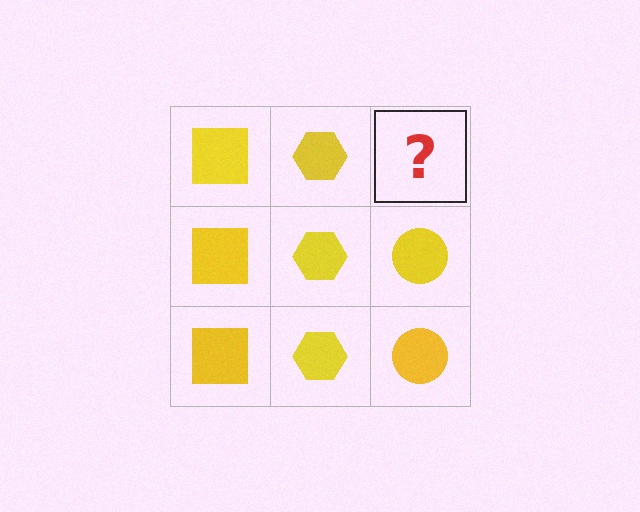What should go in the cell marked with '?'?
The missing cell should contain a yellow circle.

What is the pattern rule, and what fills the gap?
The rule is that each column has a consistent shape. The gap should be filled with a yellow circle.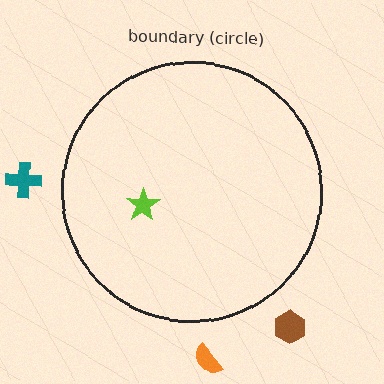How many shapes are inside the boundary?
1 inside, 3 outside.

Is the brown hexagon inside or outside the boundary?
Outside.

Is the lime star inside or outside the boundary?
Inside.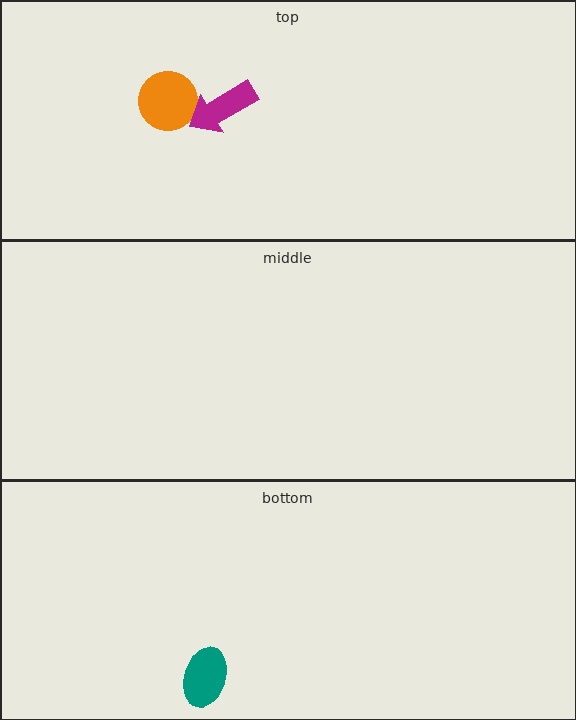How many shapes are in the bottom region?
1.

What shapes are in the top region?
The orange circle, the magenta arrow.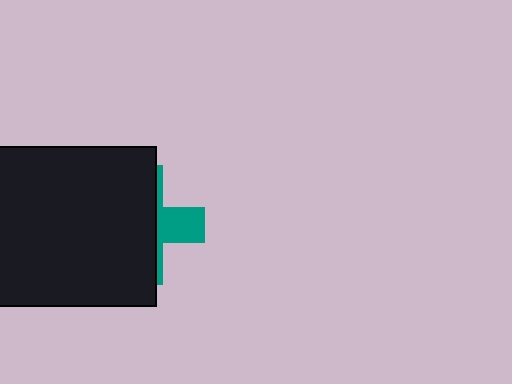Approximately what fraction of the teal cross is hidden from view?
Roughly 70% of the teal cross is hidden behind the black square.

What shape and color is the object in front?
The object in front is a black square.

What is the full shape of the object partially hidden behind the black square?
The partially hidden object is a teal cross.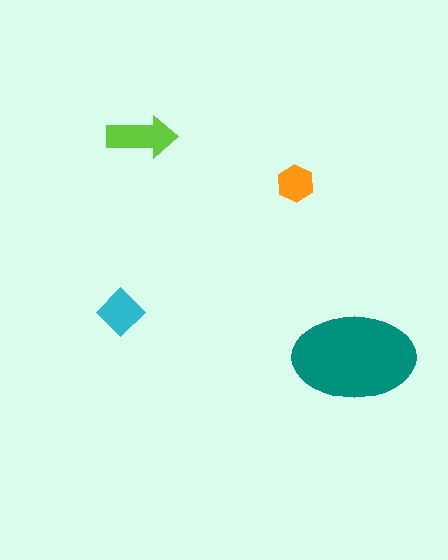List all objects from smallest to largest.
The orange hexagon, the cyan diamond, the lime arrow, the teal ellipse.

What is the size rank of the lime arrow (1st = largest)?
2nd.